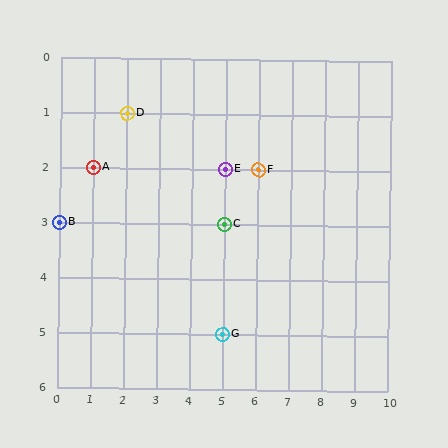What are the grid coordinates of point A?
Point A is at grid coordinates (1, 2).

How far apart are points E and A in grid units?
Points E and A are 4 columns apart.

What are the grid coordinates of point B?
Point B is at grid coordinates (0, 3).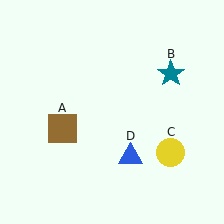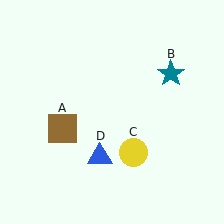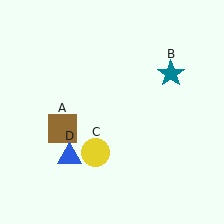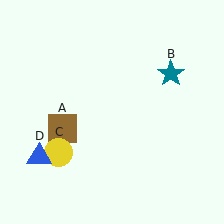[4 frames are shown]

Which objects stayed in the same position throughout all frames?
Brown square (object A) and teal star (object B) remained stationary.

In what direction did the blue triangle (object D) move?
The blue triangle (object D) moved left.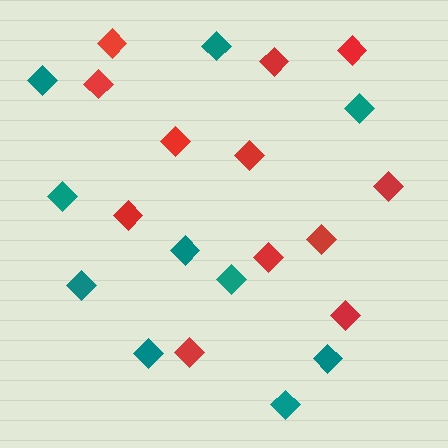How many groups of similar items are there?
There are 2 groups: one group of teal diamonds (10) and one group of red diamonds (12).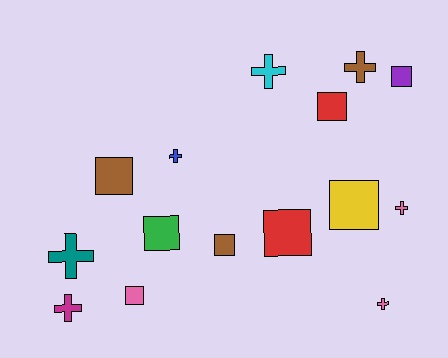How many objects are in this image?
There are 15 objects.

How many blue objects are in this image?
There is 1 blue object.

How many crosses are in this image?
There are 7 crosses.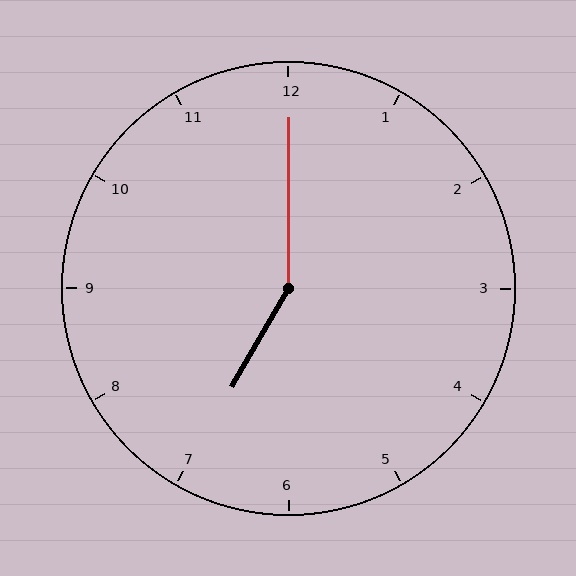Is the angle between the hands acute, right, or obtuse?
It is obtuse.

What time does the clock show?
7:00.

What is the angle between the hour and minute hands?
Approximately 150 degrees.